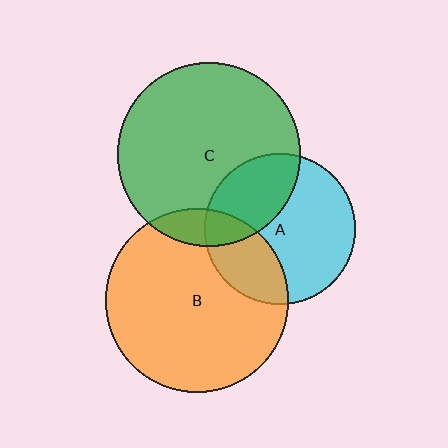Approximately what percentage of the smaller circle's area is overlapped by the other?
Approximately 10%.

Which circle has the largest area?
Circle C (green).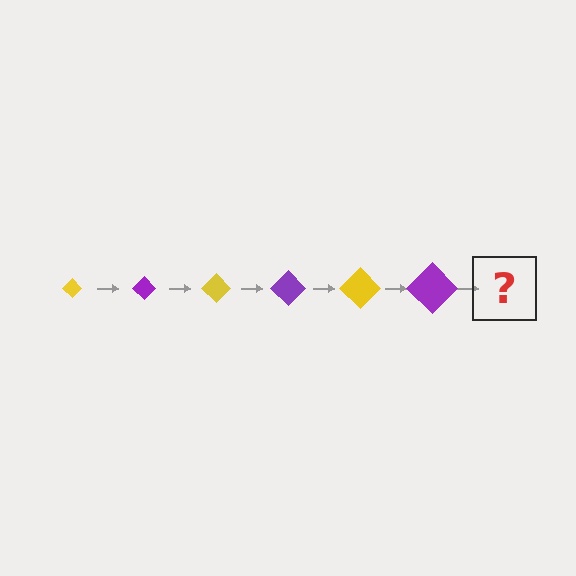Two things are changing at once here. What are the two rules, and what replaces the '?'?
The two rules are that the diamond grows larger each step and the color cycles through yellow and purple. The '?' should be a yellow diamond, larger than the previous one.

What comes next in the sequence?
The next element should be a yellow diamond, larger than the previous one.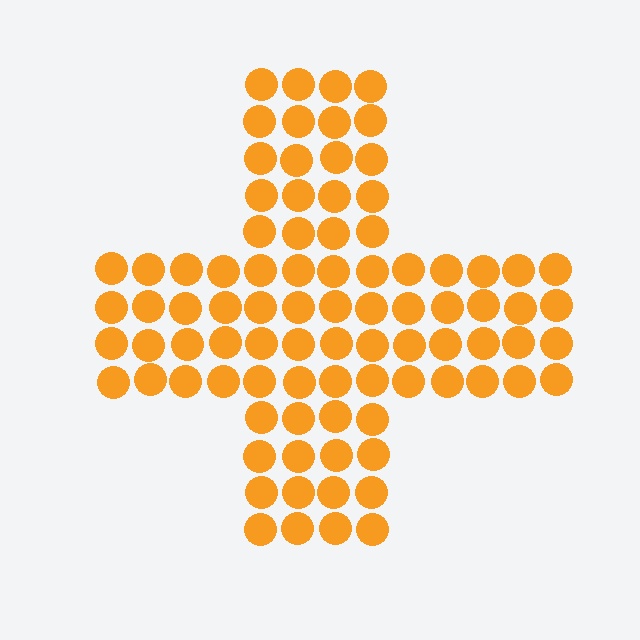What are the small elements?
The small elements are circles.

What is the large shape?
The large shape is a cross.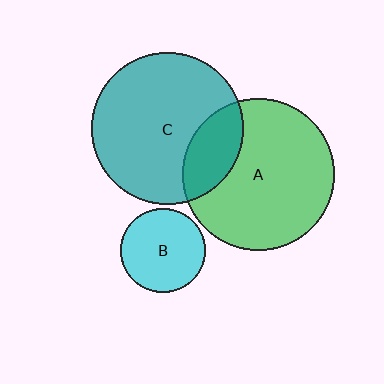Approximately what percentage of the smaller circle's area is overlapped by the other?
Approximately 20%.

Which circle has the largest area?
Circle C (teal).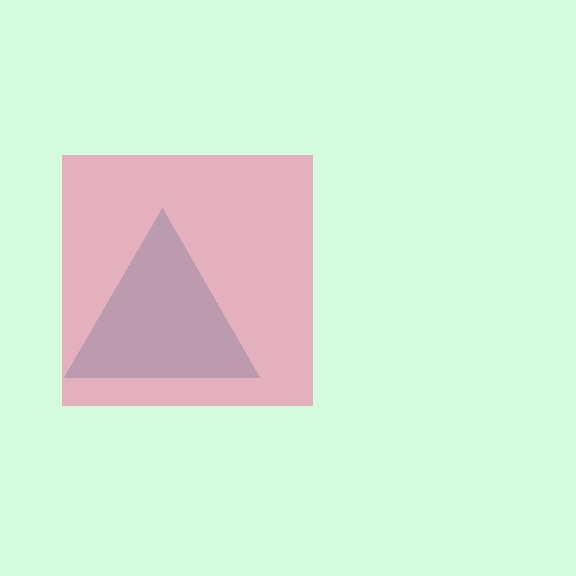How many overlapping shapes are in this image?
There are 2 overlapping shapes in the image.